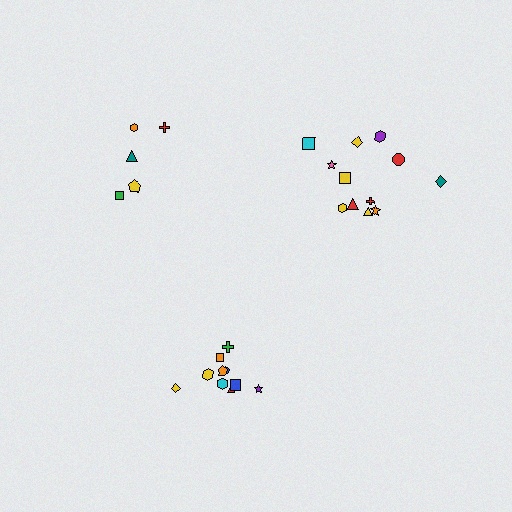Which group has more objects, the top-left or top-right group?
The top-right group.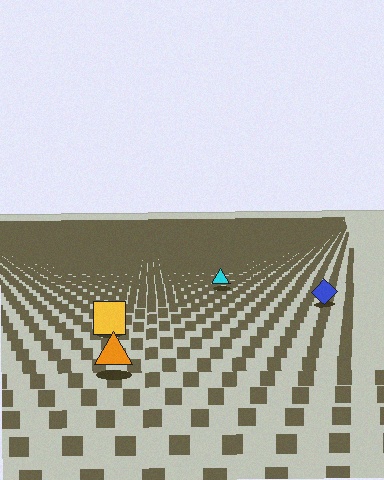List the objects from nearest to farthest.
From nearest to farthest: the orange triangle, the yellow square, the blue diamond, the cyan triangle.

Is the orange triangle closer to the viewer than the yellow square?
Yes. The orange triangle is closer — you can tell from the texture gradient: the ground texture is coarser near it.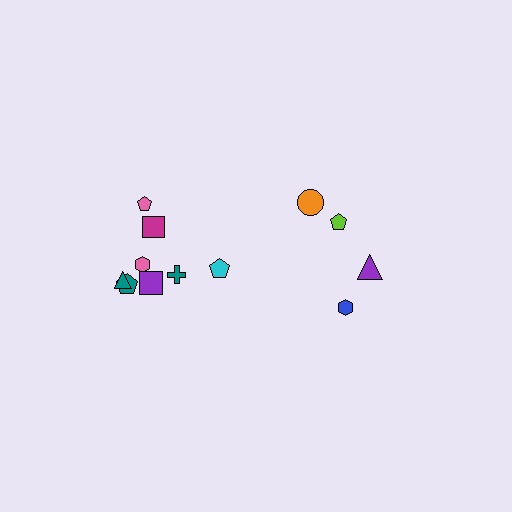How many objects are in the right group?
There are 4 objects.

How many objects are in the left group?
There are 8 objects.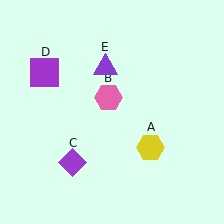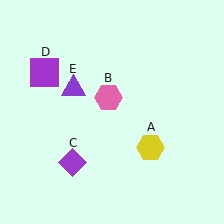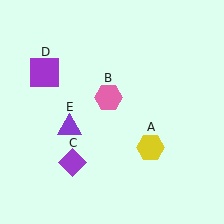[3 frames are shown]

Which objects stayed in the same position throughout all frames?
Yellow hexagon (object A) and pink hexagon (object B) and purple diamond (object C) and purple square (object D) remained stationary.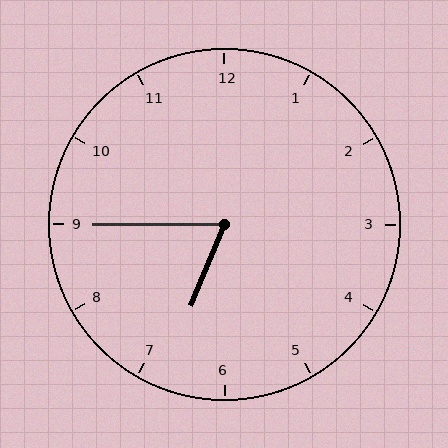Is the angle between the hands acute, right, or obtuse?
It is acute.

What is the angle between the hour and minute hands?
Approximately 68 degrees.